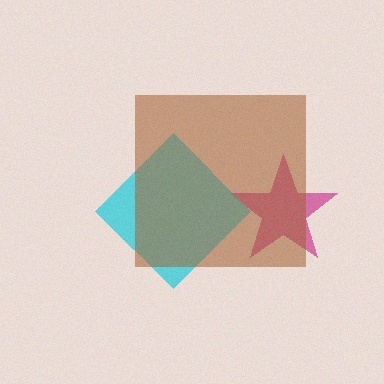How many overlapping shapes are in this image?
There are 3 overlapping shapes in the image.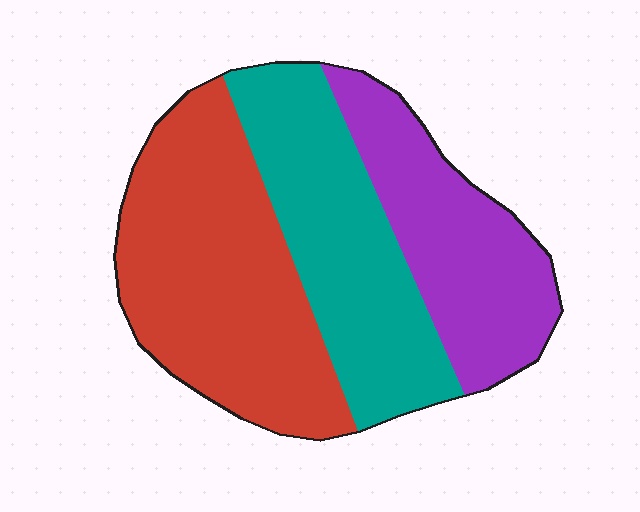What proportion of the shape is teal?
Teal takes up between a sixth and a third of the shape.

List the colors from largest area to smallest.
From largest to smallest: red, teal, purple.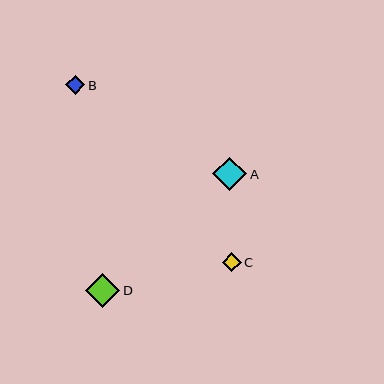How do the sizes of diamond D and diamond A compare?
Diamond D and diamond A are approximately the same size.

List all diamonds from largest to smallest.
From largest to smallest: D, A, B, C.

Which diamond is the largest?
Diamond D is the largest with a size of approximately 34 pixels.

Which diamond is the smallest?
Diamond C is the smallest with a size of approximately 19 pixels.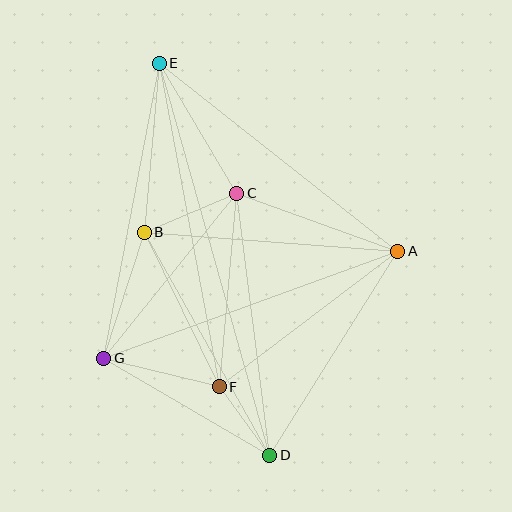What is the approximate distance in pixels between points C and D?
The distance between C and D is approximately 264 pixels.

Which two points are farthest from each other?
Points D and E are farthest from each other.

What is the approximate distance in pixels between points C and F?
The distance between C and F is approximately 194 pixels.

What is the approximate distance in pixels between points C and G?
The distance between C and G is approximately 212 pixels.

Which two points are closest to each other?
Points D and F are closest to each other.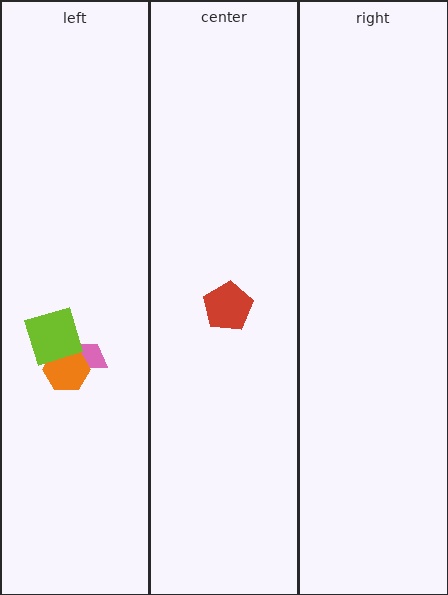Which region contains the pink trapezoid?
The left region.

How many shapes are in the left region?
3.